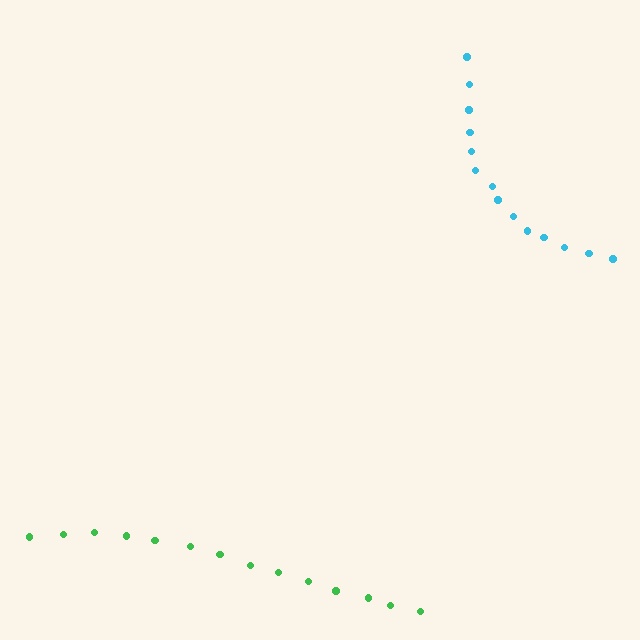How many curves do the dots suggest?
There are 2 distinct paths.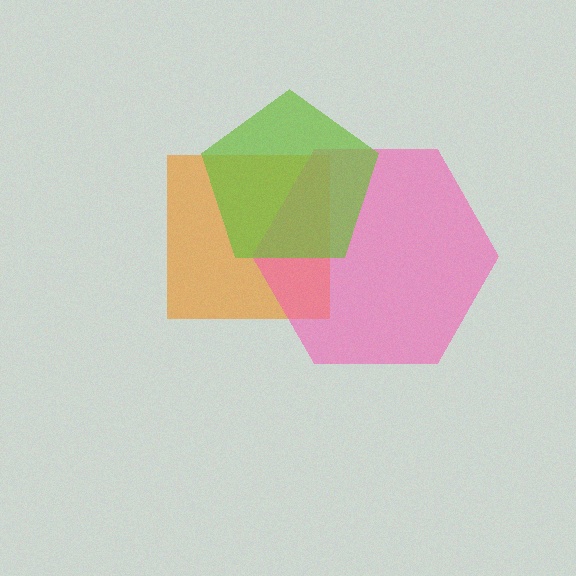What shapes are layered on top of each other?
The layered shapes are: an orange square, a pink hexagon, a lime pentagon.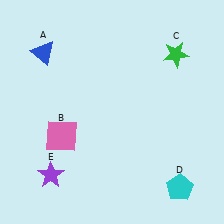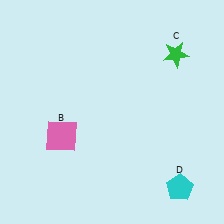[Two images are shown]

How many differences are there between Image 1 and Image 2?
There are 2 differences between the two images.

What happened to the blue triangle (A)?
The blue triangle (A) was removed in Image 2. It was in the top-left area of Image 1.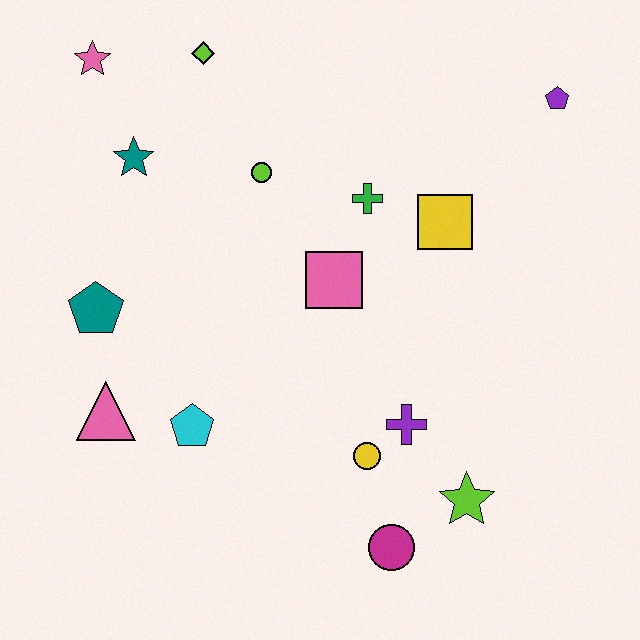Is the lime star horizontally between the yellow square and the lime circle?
No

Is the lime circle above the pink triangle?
Yes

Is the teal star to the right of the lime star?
No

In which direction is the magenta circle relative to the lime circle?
The magenta circle is below the lime circle.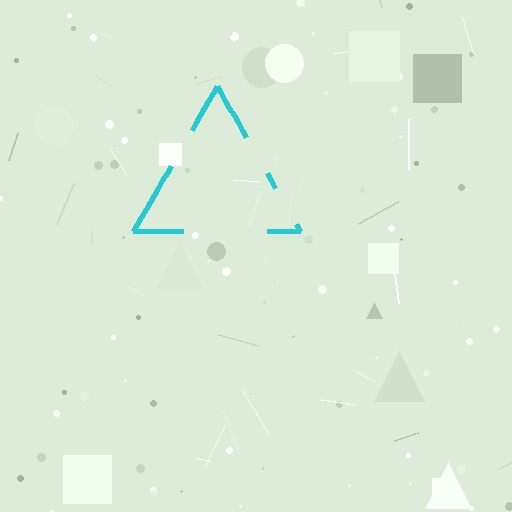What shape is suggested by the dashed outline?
The dashed outline suggests a triangle.